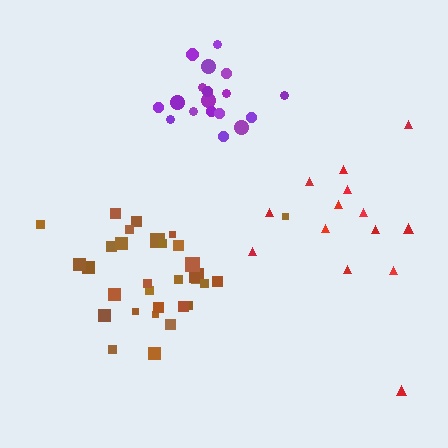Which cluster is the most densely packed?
Brown.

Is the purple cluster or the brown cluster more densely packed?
Brown.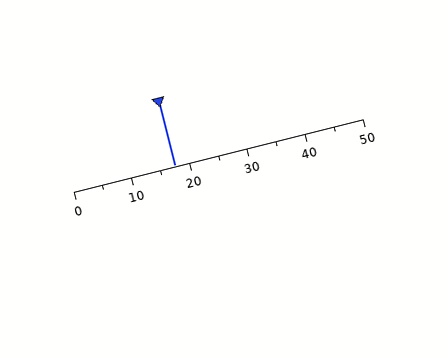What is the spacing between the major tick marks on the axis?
The major ticks are spaced 10 apart.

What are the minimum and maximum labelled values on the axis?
The axis runs from 0 to 50.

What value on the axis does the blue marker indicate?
The marker indicates approximately 17.5.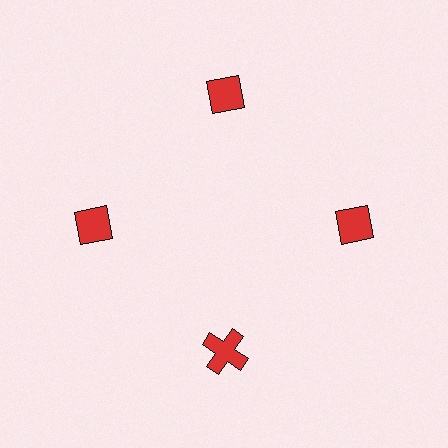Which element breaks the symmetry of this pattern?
The red cross at roughly the 6 o'clock position breaks the symmetry. All other shapes are red diamonds.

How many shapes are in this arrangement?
There are 4 shapes arranged in a ring pattern.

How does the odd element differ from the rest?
It has a different shape: cross instead of diamond.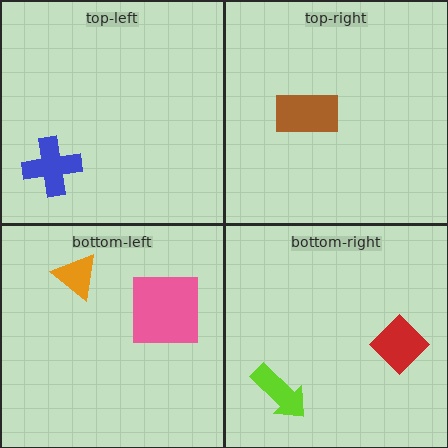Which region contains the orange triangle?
The bottom-left region.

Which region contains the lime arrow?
The bottom-right region.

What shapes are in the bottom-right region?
The lime arrow, the red diamond.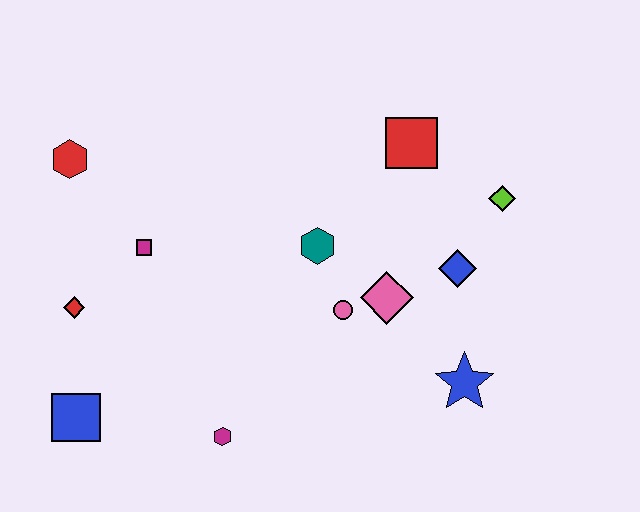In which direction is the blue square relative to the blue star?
The blue square is to the left of the blue star.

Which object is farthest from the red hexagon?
The blue star is farthest from the red hexagon.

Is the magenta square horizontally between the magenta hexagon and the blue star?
No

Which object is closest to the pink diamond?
The pink circle is closest to the pink diamond.